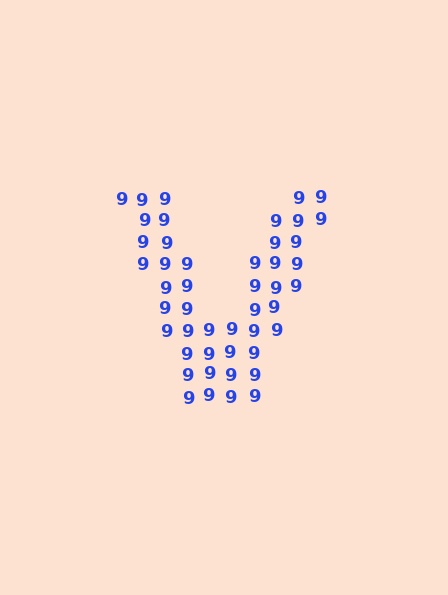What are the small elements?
The small elements are digit 9's.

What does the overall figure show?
The overall figure shows the letter V.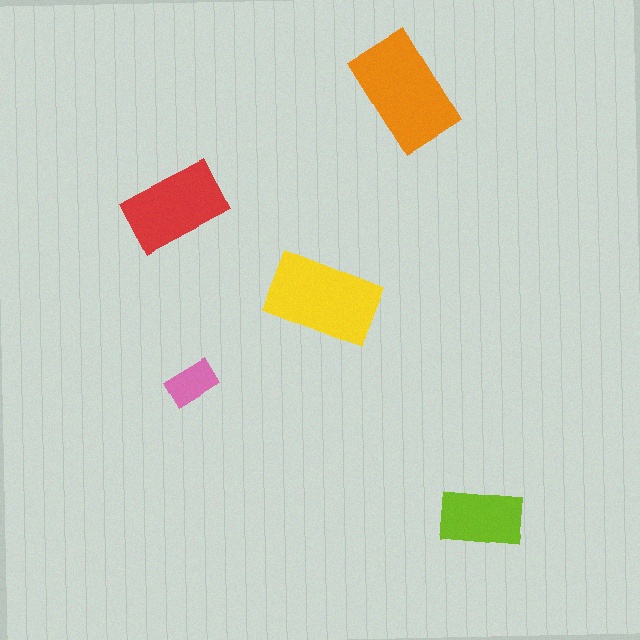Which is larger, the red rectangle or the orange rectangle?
The orange one.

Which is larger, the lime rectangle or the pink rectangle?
The lime one.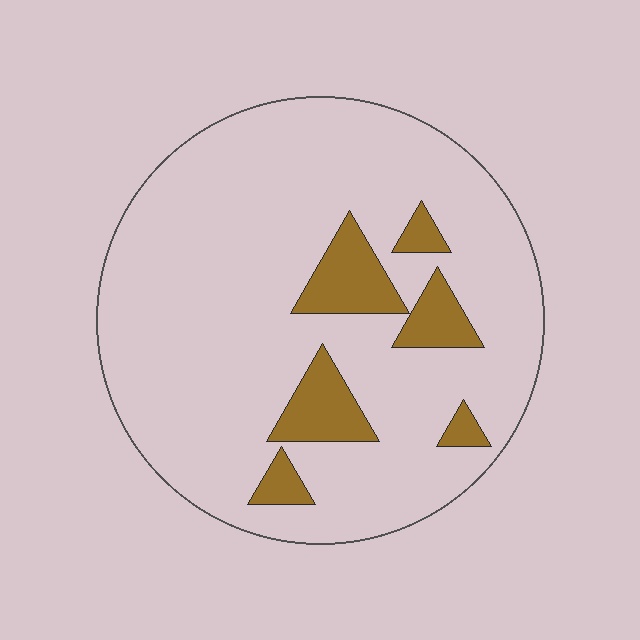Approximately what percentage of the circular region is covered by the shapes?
Approximately 15%.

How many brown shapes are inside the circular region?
6.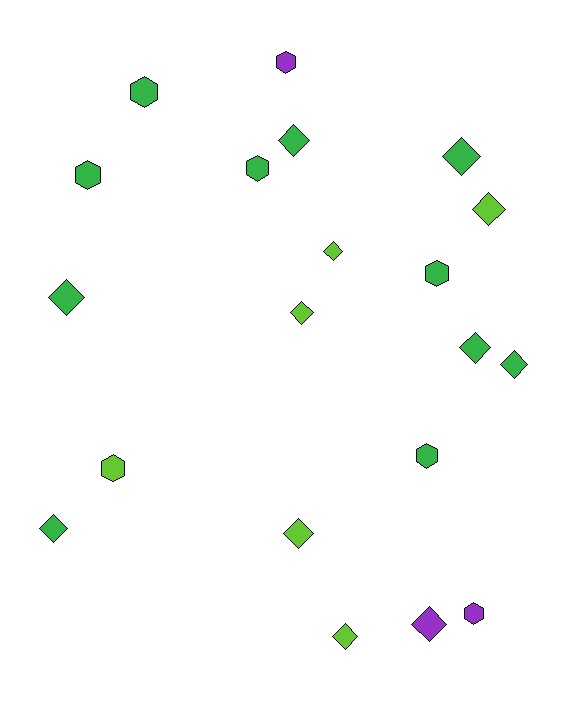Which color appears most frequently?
Green, with 11 objects.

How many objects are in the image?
There are 20 objects.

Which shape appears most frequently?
Diamond, with 12 objects.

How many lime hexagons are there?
There is 1 lime hexagon.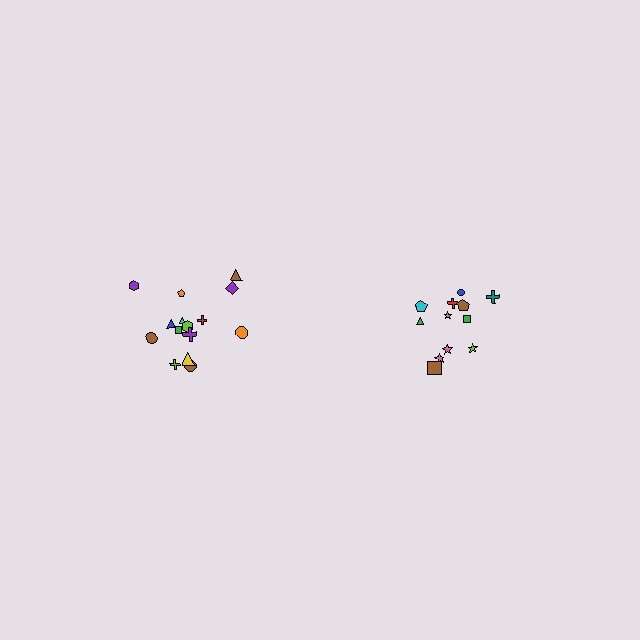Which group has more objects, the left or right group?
The left group.